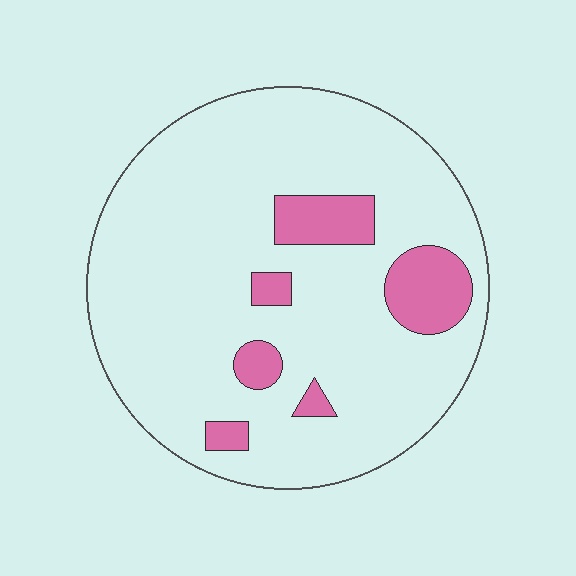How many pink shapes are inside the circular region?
6.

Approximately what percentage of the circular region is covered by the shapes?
Approximately 15%.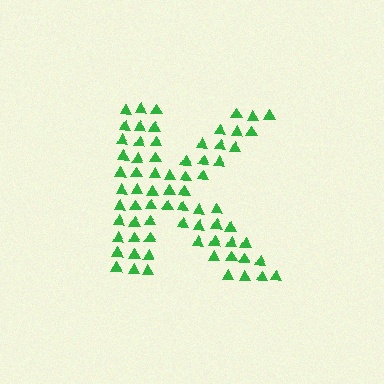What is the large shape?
The large shape is the letter K.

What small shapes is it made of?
It is made of small triangles.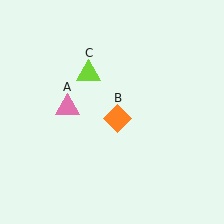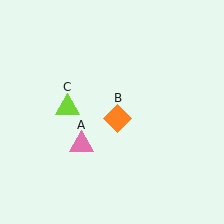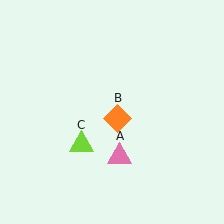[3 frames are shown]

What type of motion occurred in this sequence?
The pink triangle (object A), lime triangle (object C) rotated counterclockwise around the center of the scene.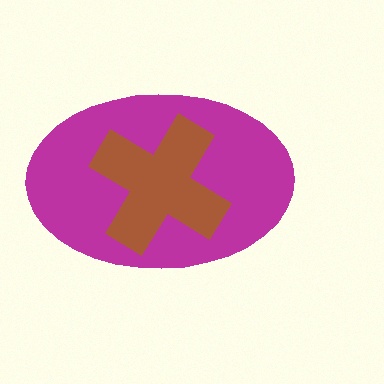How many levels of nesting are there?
2.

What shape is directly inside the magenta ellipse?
The brown cross.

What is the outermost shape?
The magenta ellipse.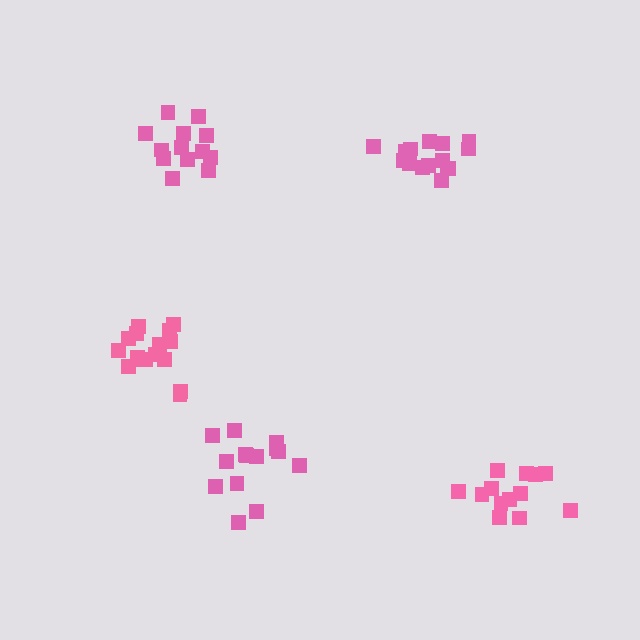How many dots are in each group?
Group 1: 15 dots, Group 2: 13 dots, Group 3: 14 dots, Group 4: 16 dots, Group 5: 13 dots (71 total).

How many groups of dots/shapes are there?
There are 5 groups.